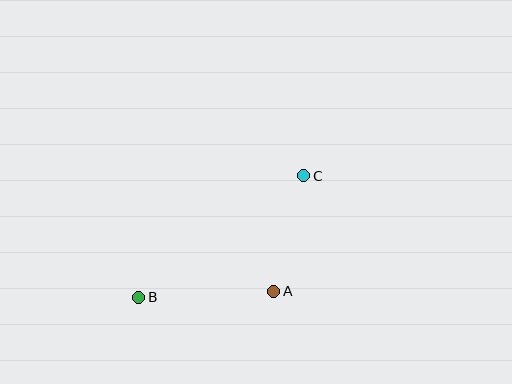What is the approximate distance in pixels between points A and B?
The distance between A and B is approximately 135 pixels.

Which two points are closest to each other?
Points A and C are closest to each other.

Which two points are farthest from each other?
Points B and C are farthest from each other.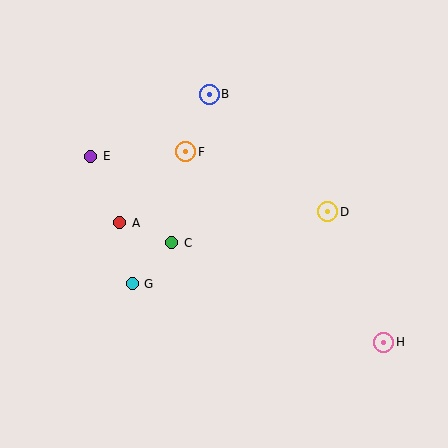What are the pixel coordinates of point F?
Point F is at (186, 152).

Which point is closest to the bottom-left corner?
Point G is closest to the bottom-left corner.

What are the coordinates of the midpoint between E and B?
The midpoint between E and B is at (150, 125).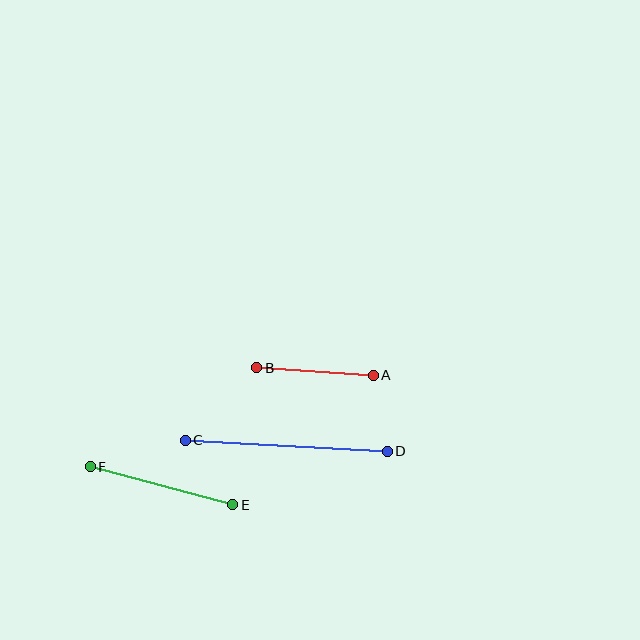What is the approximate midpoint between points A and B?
The midpoint is at approximately (315, 371) pixels.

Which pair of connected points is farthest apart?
Points C and D are farthest apart.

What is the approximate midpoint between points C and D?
The midpoint is at approximately (286, 446) pixels.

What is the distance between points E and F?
The distance is approximately 147 pixels.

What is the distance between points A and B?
The distance is approximately 117 pixels.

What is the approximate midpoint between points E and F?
The midpoint is at approximately (161, 486) pixels.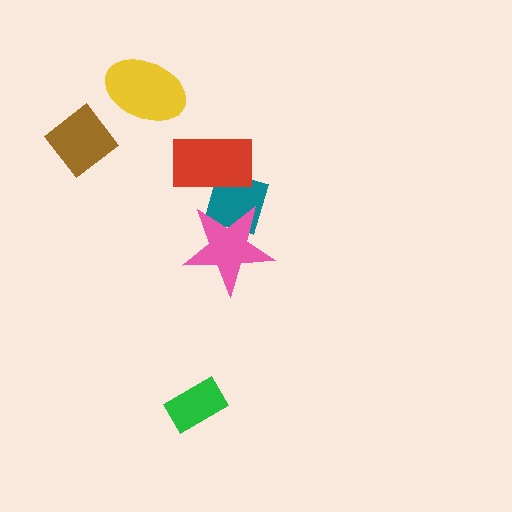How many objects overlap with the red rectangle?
1 object overlaps with the red rectangle.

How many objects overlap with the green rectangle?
0 objects overlap with the green rectangle.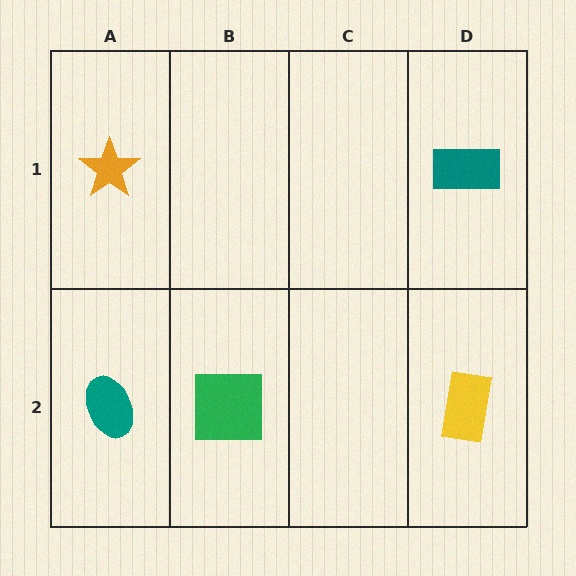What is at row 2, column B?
A green square.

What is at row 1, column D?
A teal rectangle.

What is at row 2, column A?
A teal ellipse.